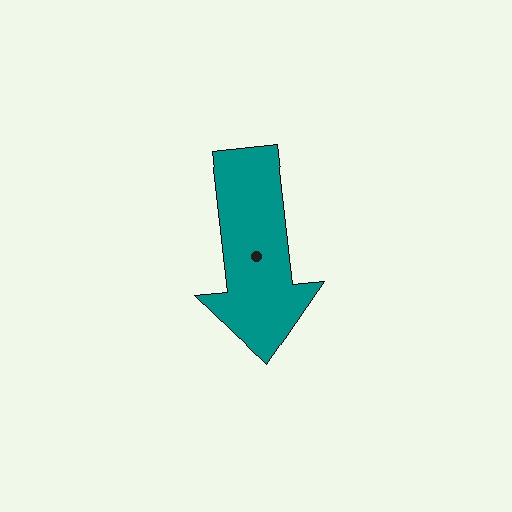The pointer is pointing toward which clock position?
Roughly 6 o'clock.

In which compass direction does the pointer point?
South.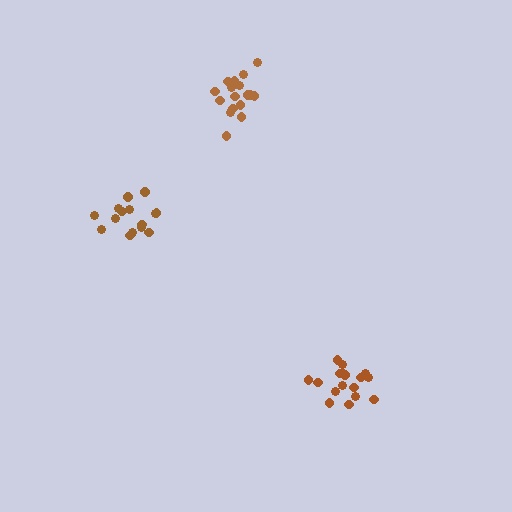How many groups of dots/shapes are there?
There are 3 groups.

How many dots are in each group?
Group 1: 17 dots, Group 2: 17 dots, Group 3: 15 dots (49 total).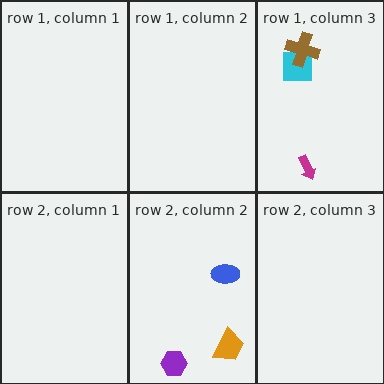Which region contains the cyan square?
The row 1, column 3 region.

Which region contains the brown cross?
The row 1, column 3 region.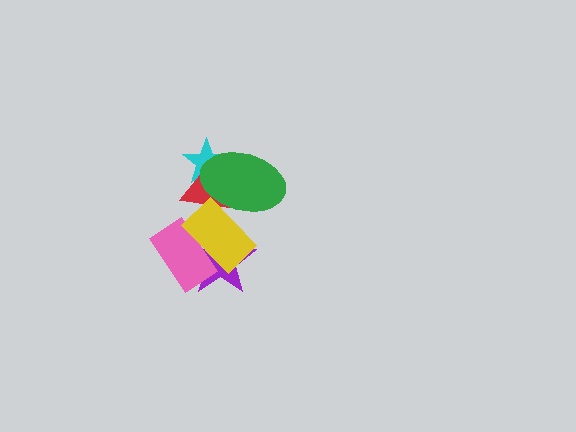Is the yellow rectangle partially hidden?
No, no other shape covers it.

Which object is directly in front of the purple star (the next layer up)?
The pink rectangle is directly in front of the purple star.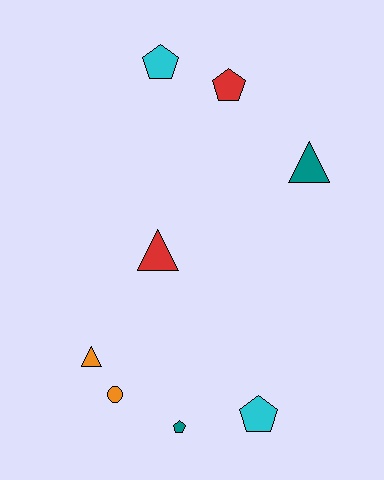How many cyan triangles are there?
There are no cyan triangles.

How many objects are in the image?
There are 8 objects.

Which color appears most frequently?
Cyan, with 2 objects.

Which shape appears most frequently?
Pentagon, with 4 objects.